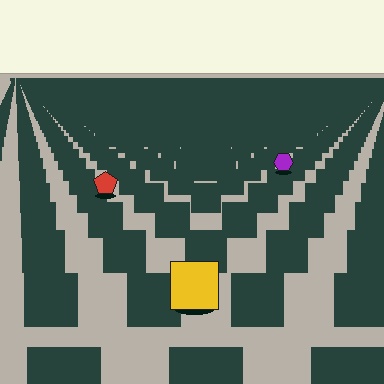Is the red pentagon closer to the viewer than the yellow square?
No. The yellow square is closer — you can tell from the texture gradient: the ground texture is coarser near it.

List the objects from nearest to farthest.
From nearest to farthest: the yellow square, the red pentagon, the purple hexagon.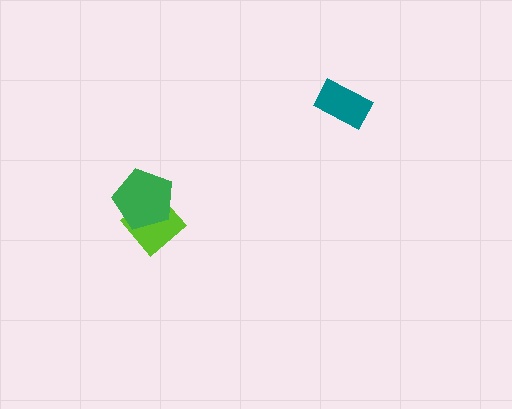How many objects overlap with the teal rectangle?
0 objects overlap with the teal rectangle.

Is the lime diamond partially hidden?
Yes, it is partially covered by another shape.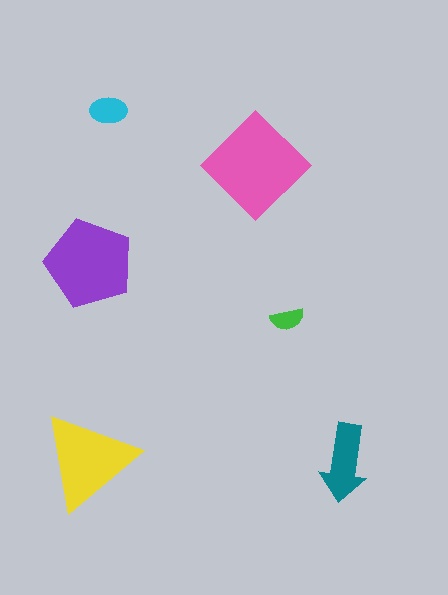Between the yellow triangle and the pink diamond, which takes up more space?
The pink diamond.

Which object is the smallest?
The green semicircle.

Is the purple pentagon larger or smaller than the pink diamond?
Smaller.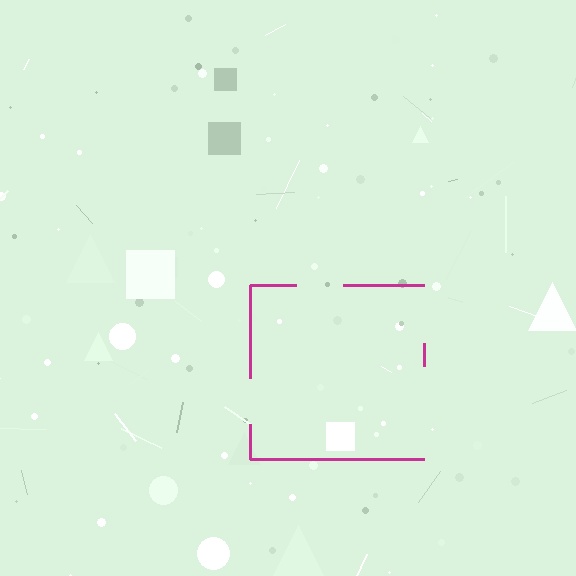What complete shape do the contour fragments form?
The contour fragments form a square.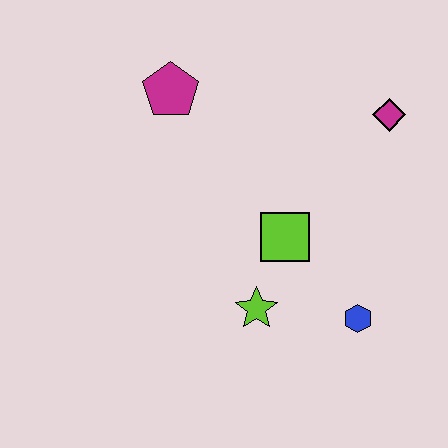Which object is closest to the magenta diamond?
The lime square is closest to the magenta diamond.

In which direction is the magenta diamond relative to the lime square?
The magenta diamond is above the lime square.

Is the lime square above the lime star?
Yes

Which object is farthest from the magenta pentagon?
The blue hexagon is farthest from the magenta pentagon.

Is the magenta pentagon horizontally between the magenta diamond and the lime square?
No